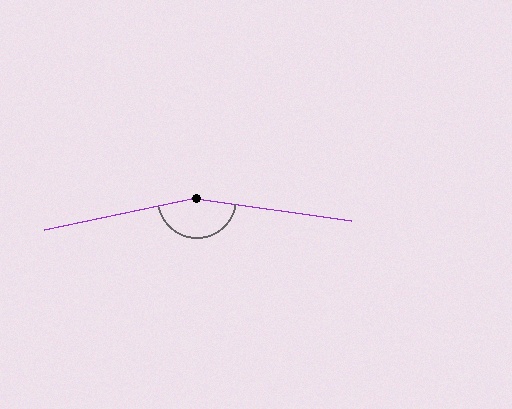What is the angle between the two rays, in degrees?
Approximately 160 degrees.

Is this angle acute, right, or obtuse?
It is obtuse.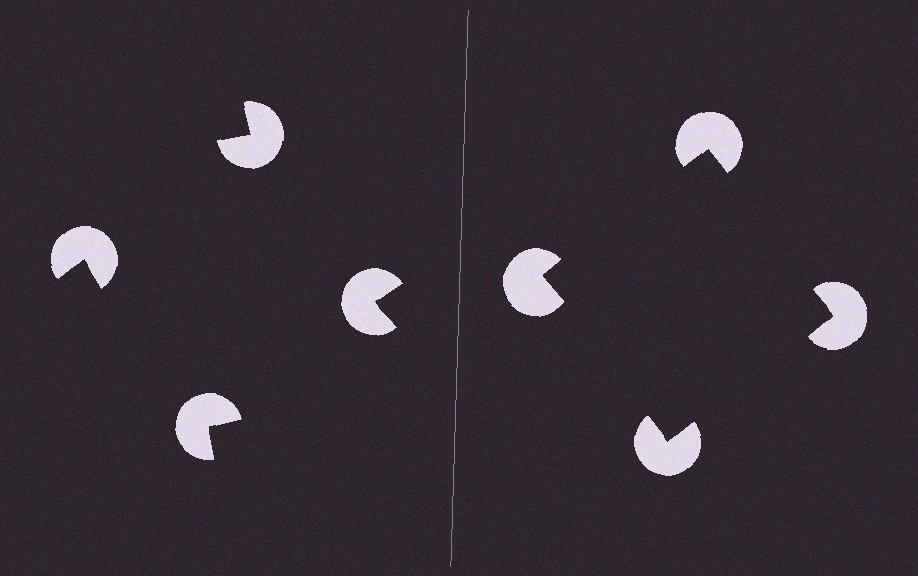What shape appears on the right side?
An illusory square.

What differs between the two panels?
The pac-man discs are positioned identically on both sides; only the wedge orientations differ. On the right they align to a square; on the left they are misaligned.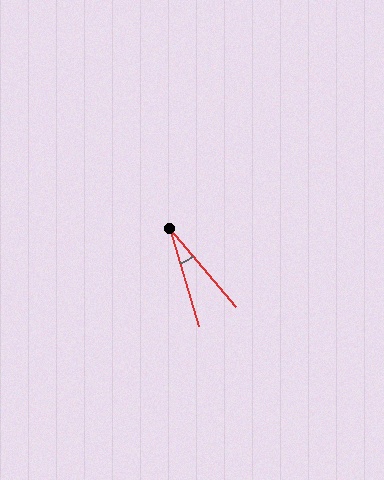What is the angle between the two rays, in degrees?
Approximately 24 degrees.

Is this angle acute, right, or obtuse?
It is acute.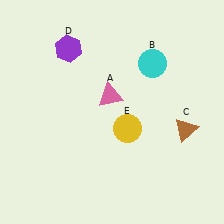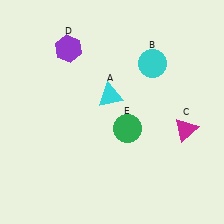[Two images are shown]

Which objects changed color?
A changed from pink to cyan. C changed from brown to magenta. E changed from yellow to green.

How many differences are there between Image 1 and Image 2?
There are 3 differences between the two images.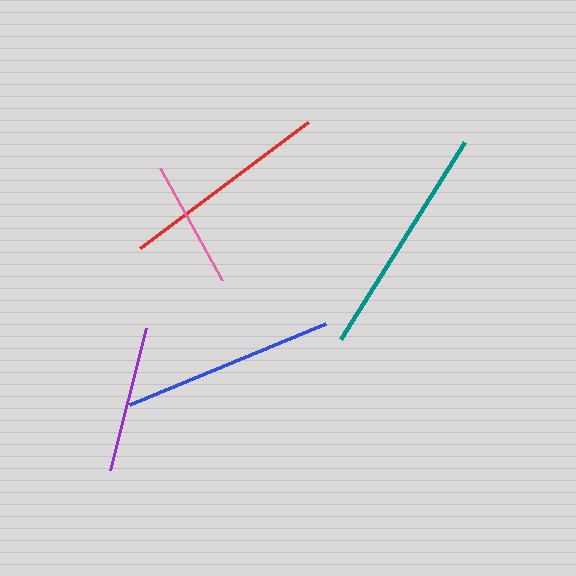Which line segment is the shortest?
The pink line is the shortest at approximately 128 pixels.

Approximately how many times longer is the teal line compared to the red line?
The teal line is approximately 1.1 times the length of the red line.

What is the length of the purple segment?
The purple segment is approximately 146 pixels long.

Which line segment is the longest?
The teal line is the longest at approximately 233 pixels.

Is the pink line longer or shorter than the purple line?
The purple line is longer than the pink line.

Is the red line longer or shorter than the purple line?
The red line is longer than the purple line.